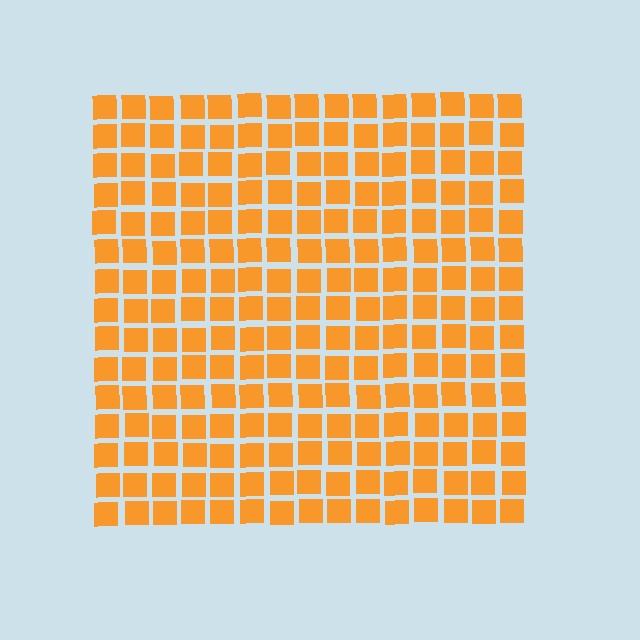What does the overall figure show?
The overall figure shows a square.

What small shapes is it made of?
It is made of small squares.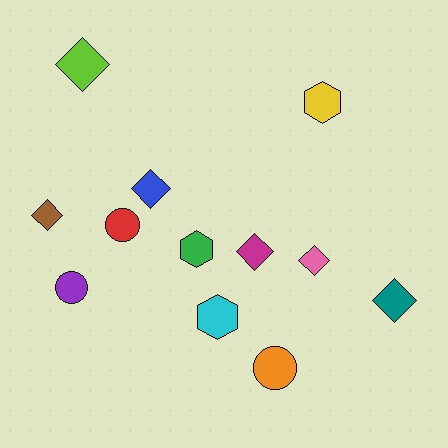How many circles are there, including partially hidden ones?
There are 3 circles.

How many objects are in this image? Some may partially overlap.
There are 12 objects.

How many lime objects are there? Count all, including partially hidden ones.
There is 1 lime object.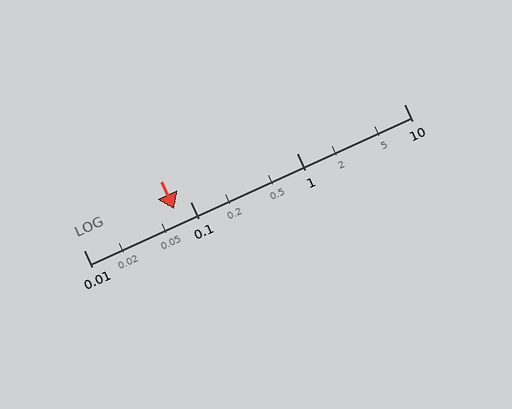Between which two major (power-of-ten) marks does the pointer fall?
The pointer is between 0.01 and 0.1.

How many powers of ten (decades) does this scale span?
The scale spans 3 decades, from 0.01 to 10.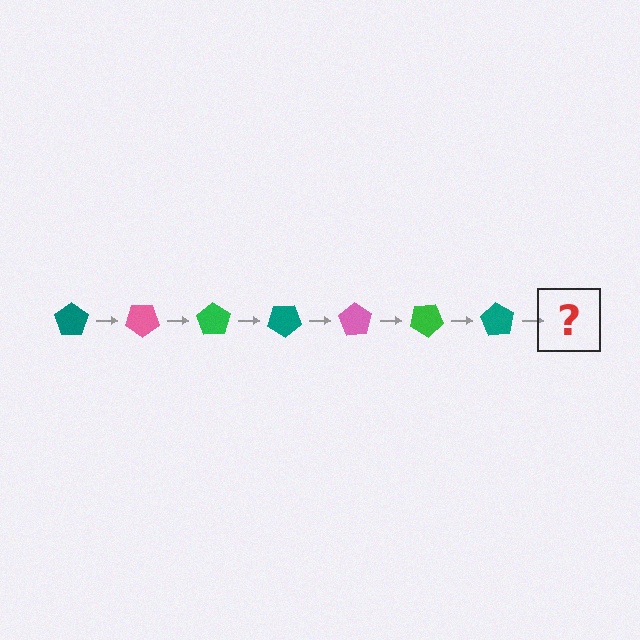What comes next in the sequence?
The next element should be a pink pentagon, rotated 245 degrees from the start.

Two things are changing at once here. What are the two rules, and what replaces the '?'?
The two rules are that it rotates 35 degrees each step and the color cycles through teal, pink, and green. The '?' should be a pink pentagon, rotated 245 degrees from the start.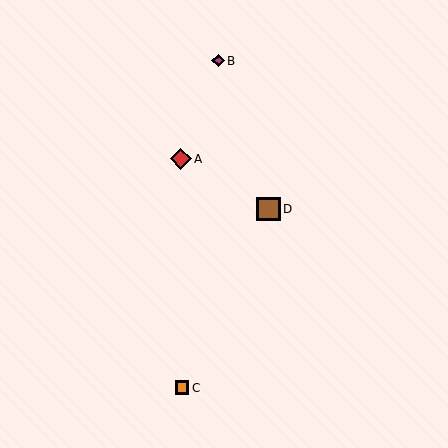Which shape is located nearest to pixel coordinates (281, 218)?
The brown square (labeled D) at (268, 209) is nearest to that location.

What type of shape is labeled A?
Shape A is a red diamond.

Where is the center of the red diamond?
The center of the red diamond is at (181, 159).